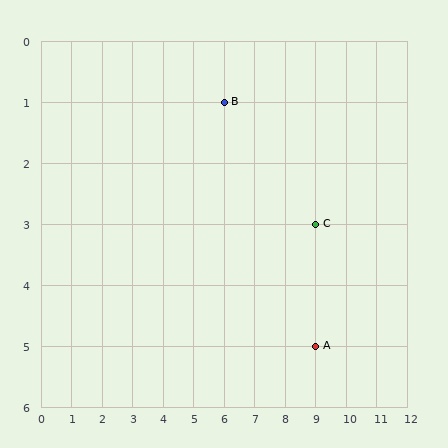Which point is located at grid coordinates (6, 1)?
Point B is at (6, 1).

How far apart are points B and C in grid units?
Points B and C are 3 columns and 2 rows apart (about 3.6 grid units diagonally).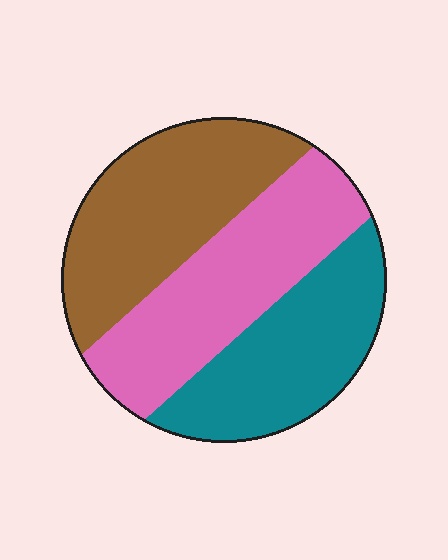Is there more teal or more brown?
Brown.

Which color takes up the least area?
Teal, at roughly 30%.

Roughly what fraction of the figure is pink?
Pink covers about 35% of the figure.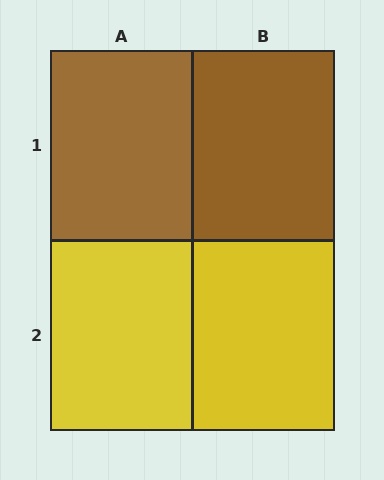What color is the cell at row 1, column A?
Brown.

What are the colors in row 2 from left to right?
Yellow, yellow.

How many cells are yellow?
2 cells are yellow.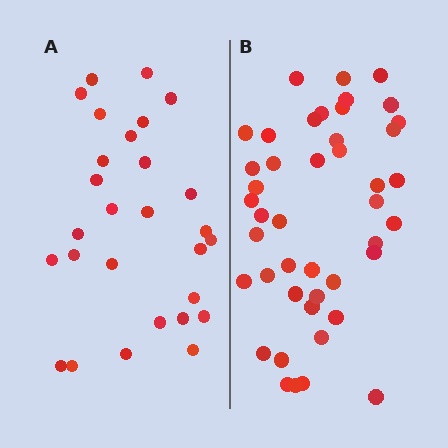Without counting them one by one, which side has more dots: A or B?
Region B (the right region) has more dots.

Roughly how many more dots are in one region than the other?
Region B has approximately 15 more dots than region A.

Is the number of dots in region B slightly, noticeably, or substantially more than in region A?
Region B has substantially more. The ratio is roughly 1.6 to 1.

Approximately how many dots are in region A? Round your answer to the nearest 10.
About 30 dots. (The exact count is 28, which rounds to 30.)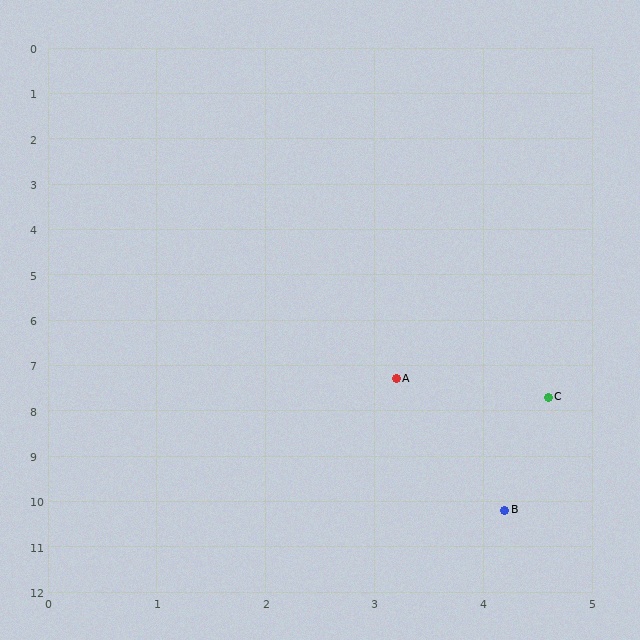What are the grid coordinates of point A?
Point A is at approximately (3.2, 7.3).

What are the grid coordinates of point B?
Point B is at approximately (4.2, 10.2).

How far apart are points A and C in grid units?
Points A and C are about 1.5 grid units apart.